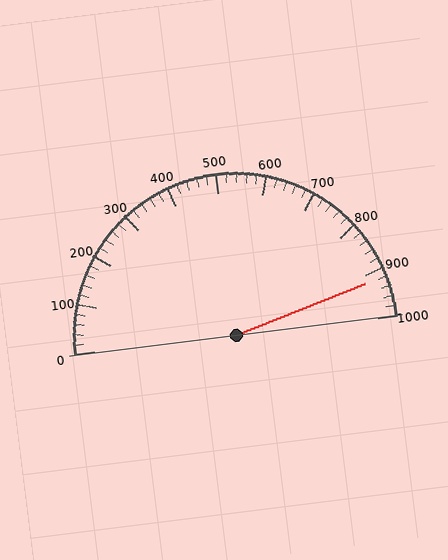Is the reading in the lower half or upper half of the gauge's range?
The reading is in the upper half of the range (0 to 1000).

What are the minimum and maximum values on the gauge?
The gauge ranges from 0 to 1000.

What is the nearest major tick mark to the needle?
The nearest major tick mark is 900.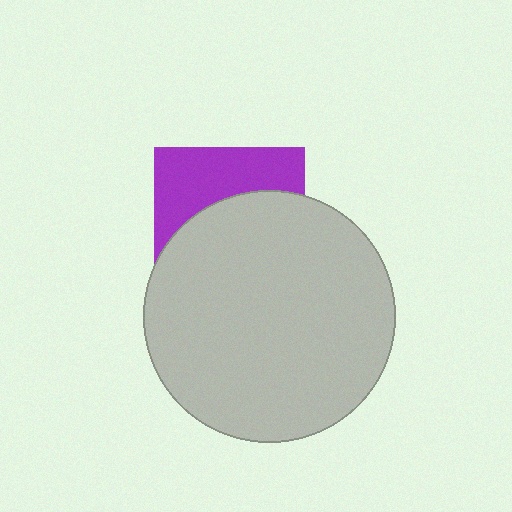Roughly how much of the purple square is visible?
A small part of it is visible (roughly 39%).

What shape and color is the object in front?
The object in front is a light gray circle.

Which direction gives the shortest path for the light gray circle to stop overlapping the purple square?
Moving down gives the shortest separation.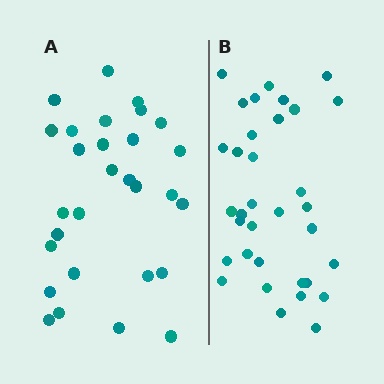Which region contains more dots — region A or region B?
Region B (the right region) has more dots.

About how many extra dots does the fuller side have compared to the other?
Region B has about 5 more dots than region A.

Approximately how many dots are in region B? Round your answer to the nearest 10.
About 30 dots. (The exact count is 34, which rounds to 30.)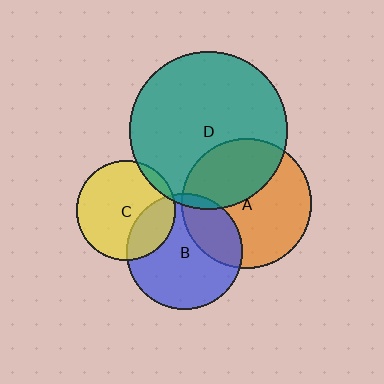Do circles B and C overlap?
Yes.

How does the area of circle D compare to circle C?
Approximately 2.5 times.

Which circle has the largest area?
Circle D (teal).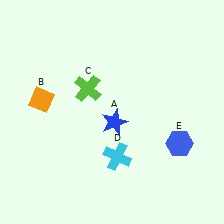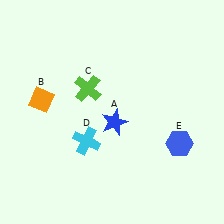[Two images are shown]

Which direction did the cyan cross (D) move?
The cyan cross (D) moved left.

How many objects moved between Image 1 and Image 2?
1 object moved between the two images.